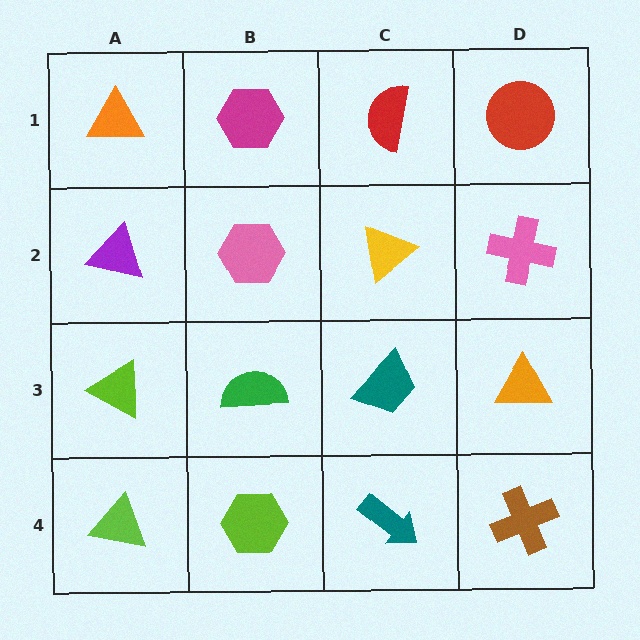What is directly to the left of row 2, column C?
A pink hexagon.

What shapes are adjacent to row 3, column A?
A purple triangle (row 2, column A), a lime triangle (row 4, column A), a green semicircle (row 3, column B).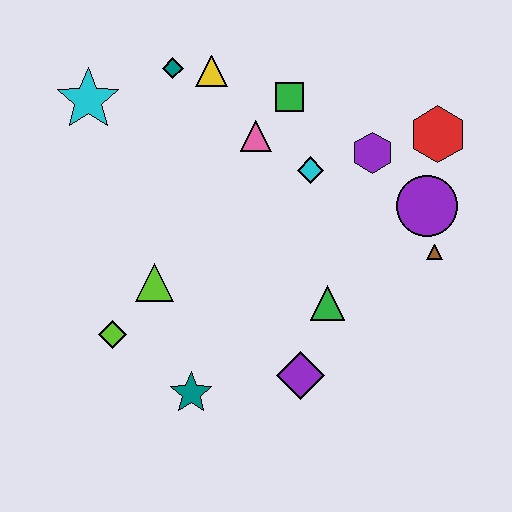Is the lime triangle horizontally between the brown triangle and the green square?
No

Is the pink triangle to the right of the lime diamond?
Yes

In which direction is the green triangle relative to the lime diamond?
The green triangle is to the right of the lime diamond.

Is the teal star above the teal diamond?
No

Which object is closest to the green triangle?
The purple diamond is closest to the green triangle.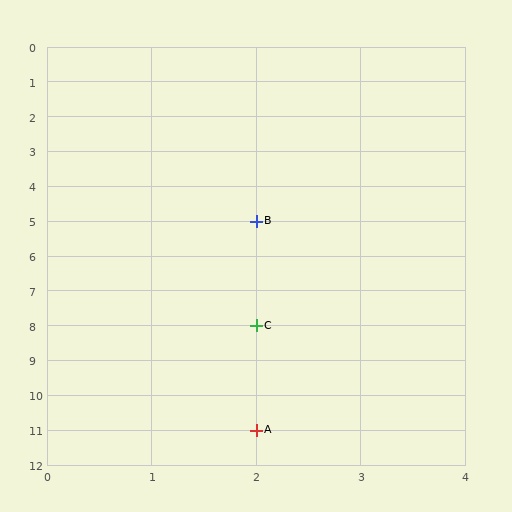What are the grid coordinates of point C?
Point C is at grid coordinates (2, 8).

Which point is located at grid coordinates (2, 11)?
Point A is at (2, 11).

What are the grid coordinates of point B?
Point B is at grid coordinates (2, 5).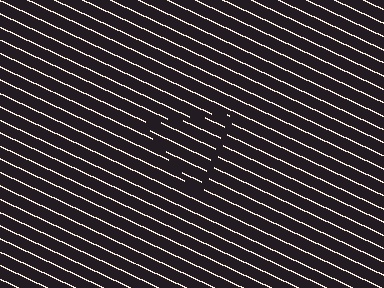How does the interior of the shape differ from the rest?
The interior of the shape contains the same grating, shifted by half a period — the contour is defined by the phase discontinuity where line-ends from the inner and outer gratings abut.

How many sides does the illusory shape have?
3 sides — the line-ends trace a triangle.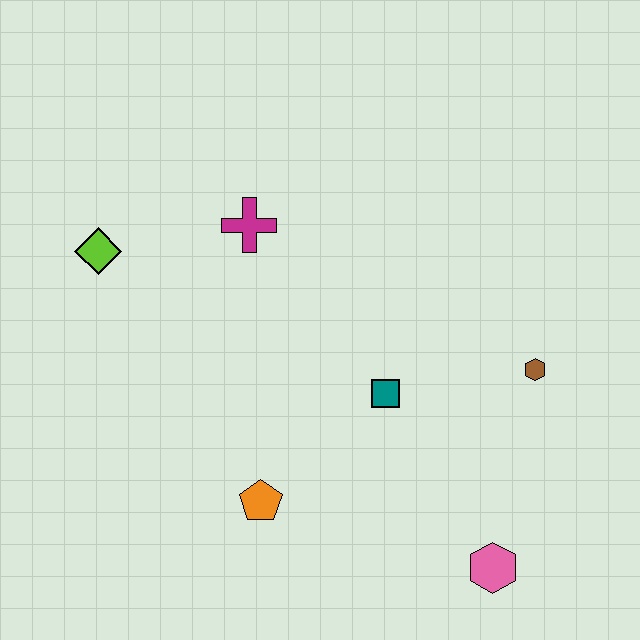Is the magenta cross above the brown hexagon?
Yes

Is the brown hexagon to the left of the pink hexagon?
No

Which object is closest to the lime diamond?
The magenta cross is closest to the lime diamond.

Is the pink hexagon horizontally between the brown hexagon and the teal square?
Yes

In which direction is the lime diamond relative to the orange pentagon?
The lime diamond is above the orange pentagon.